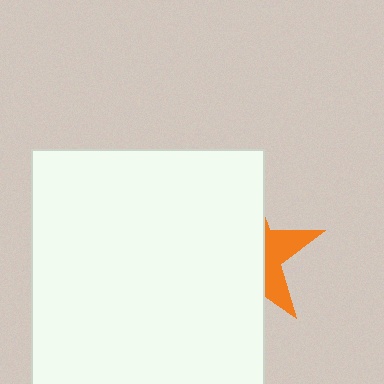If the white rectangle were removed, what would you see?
You would see the complete orange star.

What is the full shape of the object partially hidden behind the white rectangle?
The partially hidden object is an orange star.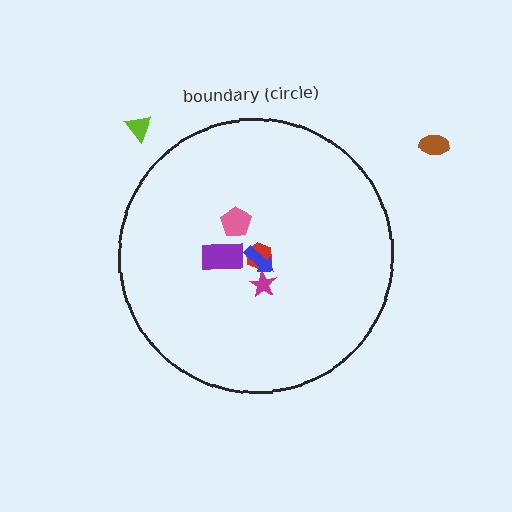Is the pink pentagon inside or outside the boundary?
Inside.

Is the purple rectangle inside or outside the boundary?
Inside.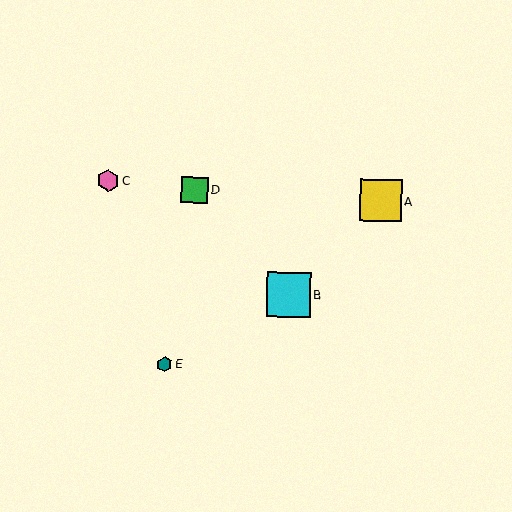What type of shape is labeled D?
Shape D is a green square.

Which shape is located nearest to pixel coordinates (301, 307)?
The cyan square (labeled B) at (288, 295) is nearest to that location.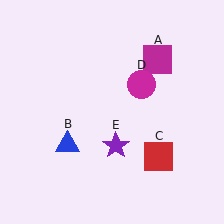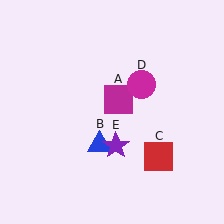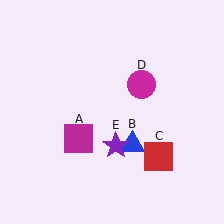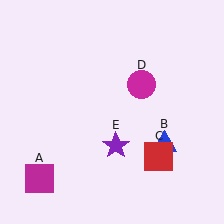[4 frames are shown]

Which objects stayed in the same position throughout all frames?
Red square (object C) and magenta circle (object D) and purple star (object E) remained stationary.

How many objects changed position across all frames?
2 objects changed position: magenta square (object A), blue triangle (object B).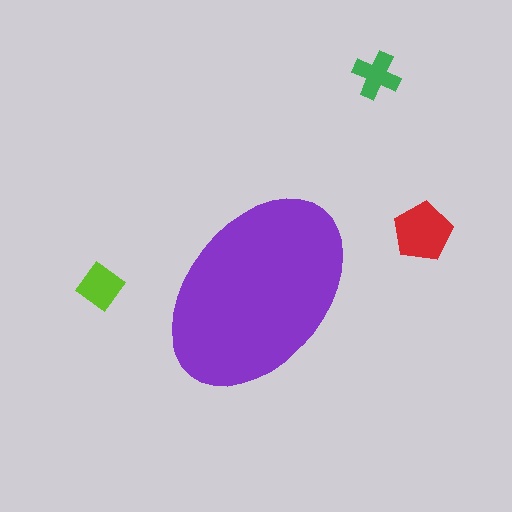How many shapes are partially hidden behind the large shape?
0 shapes are partially hidden.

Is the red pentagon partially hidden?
No, the red pentagon is fully visible.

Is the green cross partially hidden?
No, the green cross is fully visible.